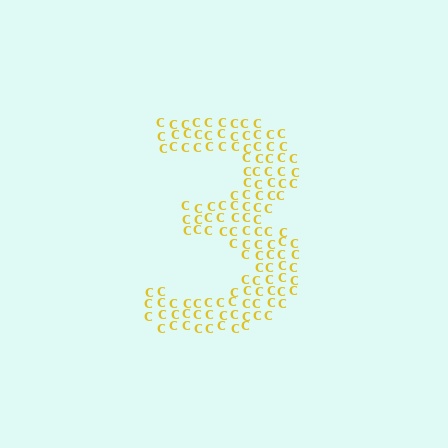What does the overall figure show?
The overall figure shows the digit 3.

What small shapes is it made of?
It is made of small letter C's.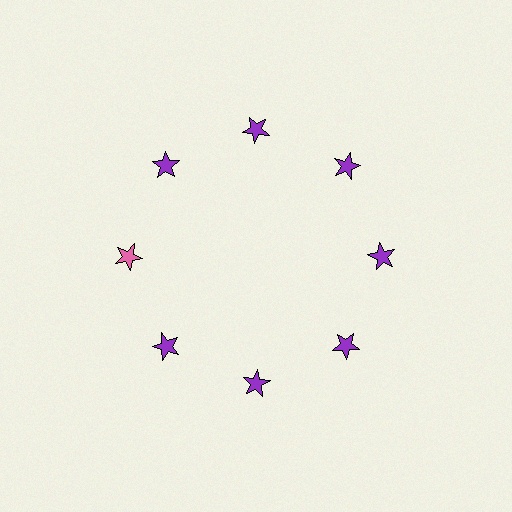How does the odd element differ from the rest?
It has a different color: pink instead of purple.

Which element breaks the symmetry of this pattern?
The pink star at roughly the 9 o'clock position breaks the symmetry. All other shapes are purple stars.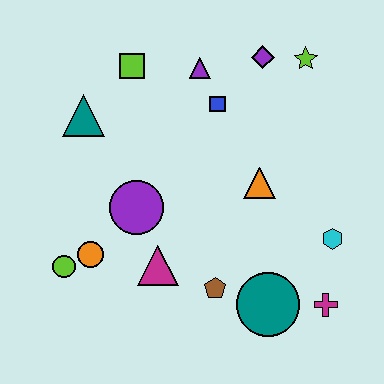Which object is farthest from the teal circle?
The lime square is farthest from the teal circle.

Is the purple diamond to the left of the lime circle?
No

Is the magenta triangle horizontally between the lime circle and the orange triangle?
Yes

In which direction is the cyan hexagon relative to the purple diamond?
The cyan hexagon is below the purple diamond.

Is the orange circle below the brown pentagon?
No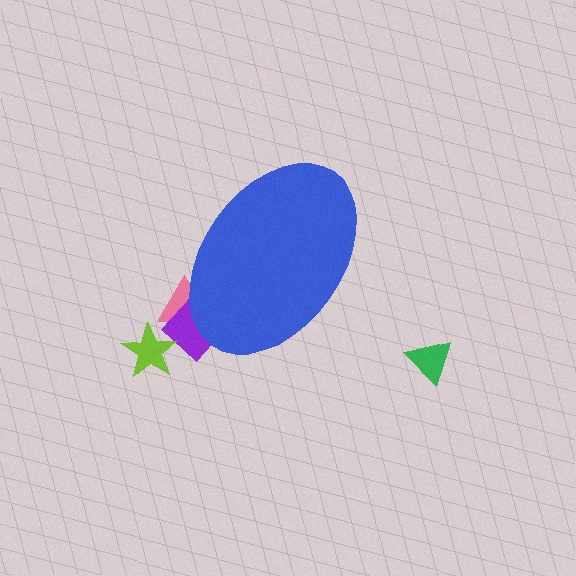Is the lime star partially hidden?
No, the lime star is fully visible.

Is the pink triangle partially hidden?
Yes, the pink triangle is partially hidden behind the blue ellipse.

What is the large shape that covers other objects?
A blue ellipse.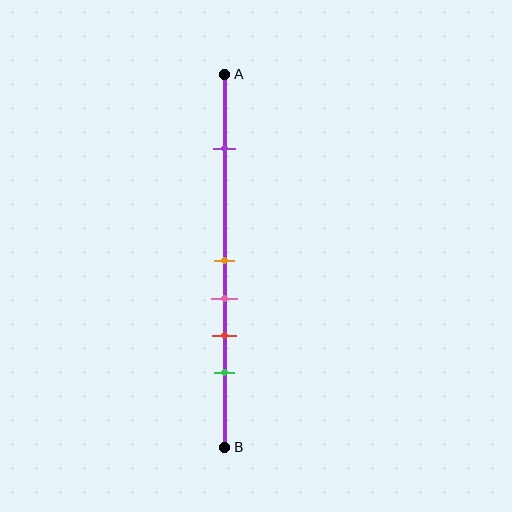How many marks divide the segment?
There are 5 marks dividing the segment.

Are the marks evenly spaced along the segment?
No, the marks are not evenly spaced.